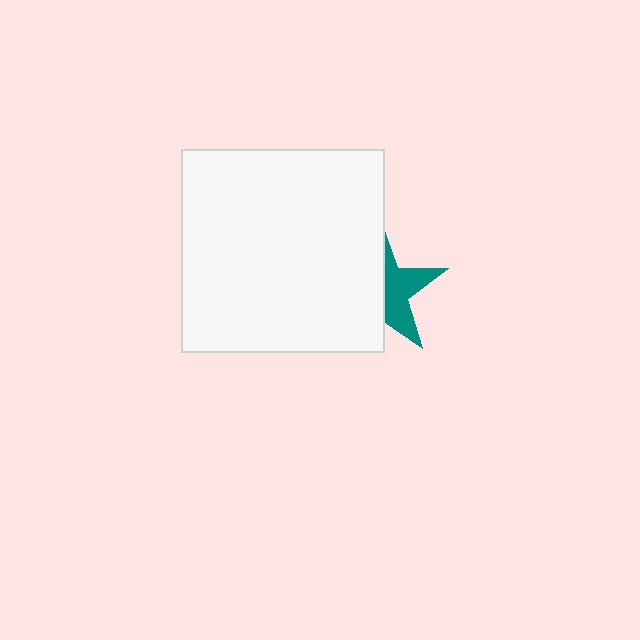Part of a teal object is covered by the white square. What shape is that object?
It is a star.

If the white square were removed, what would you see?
You would see the complete teal star.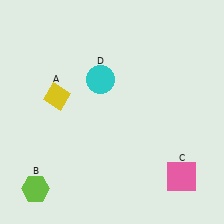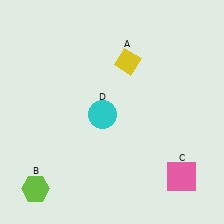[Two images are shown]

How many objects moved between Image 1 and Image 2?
2 objects moved between the two images.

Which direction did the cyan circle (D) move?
The cyan circle (D) moved down.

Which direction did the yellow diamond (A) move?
The yellow diamond (A) moved right.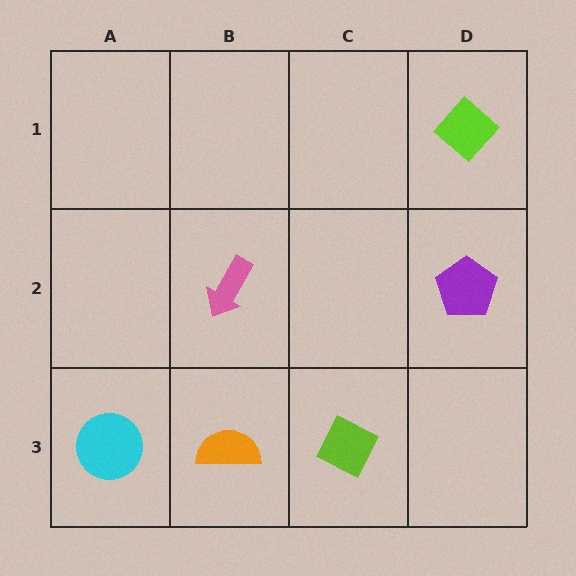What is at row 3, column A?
A cyan circle.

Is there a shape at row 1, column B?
No, that cell is empty.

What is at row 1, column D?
A lime diamond.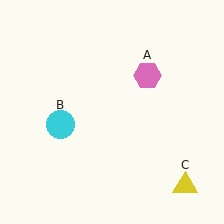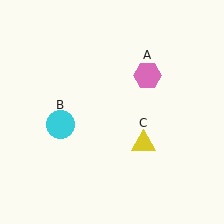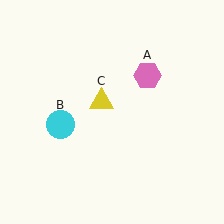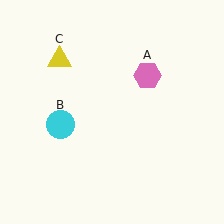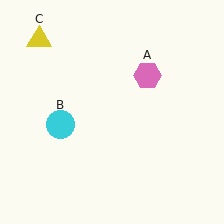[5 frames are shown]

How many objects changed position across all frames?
1 object changed position: yellow triangle (object C).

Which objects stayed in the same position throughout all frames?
Pink hexagon (object A) and cyan circle (object B) remained stationary.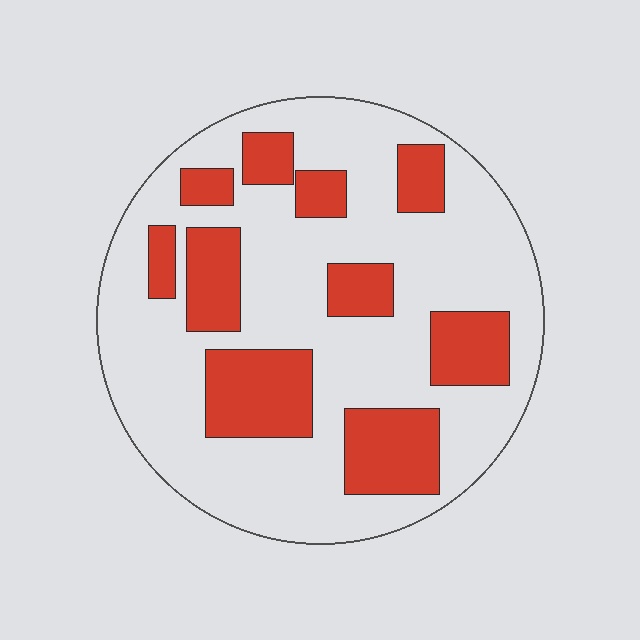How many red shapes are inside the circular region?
10.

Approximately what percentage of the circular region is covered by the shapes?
Approximately 30%.